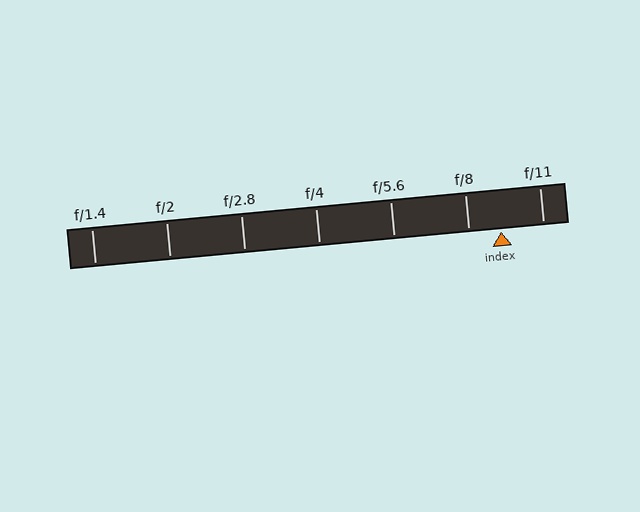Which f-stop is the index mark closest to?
The index mark is closest to f/8.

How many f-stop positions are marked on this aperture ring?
There are 7 f-stop positions marked.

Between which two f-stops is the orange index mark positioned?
The index mark is between f/8 and f/11.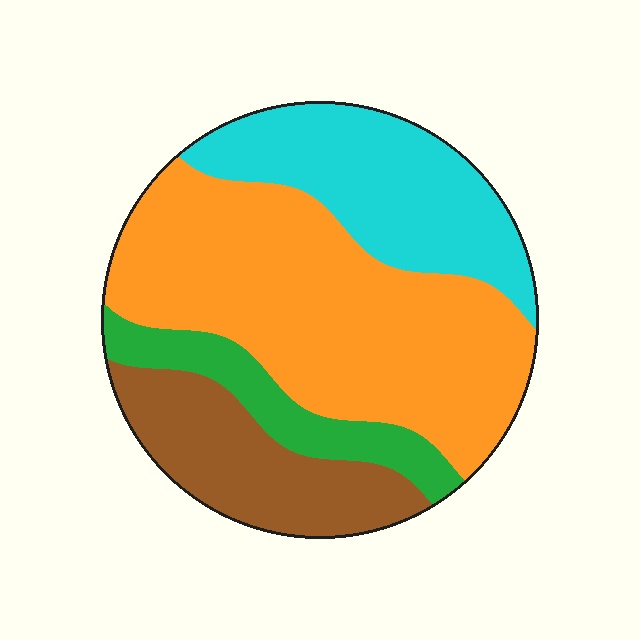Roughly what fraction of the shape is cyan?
Cyan takes up about one quarter (1/4) of the shape.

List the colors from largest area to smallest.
From largest to smallest: orange, cyan, brown, green.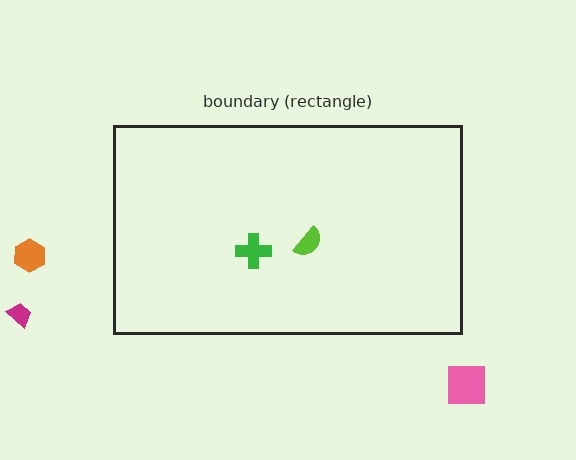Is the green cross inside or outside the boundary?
Inside.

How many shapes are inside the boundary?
2 inside, 3 outside.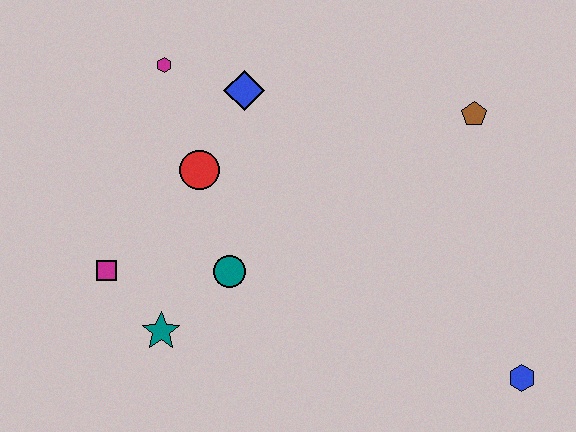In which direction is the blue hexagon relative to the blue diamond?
The blue hexagon is below the blue diamond.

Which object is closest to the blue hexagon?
The brown pentagon is closest to the blue hexagon.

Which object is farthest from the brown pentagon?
The magenta square is farthest from the brown pentagon.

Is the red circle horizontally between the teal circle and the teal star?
Yes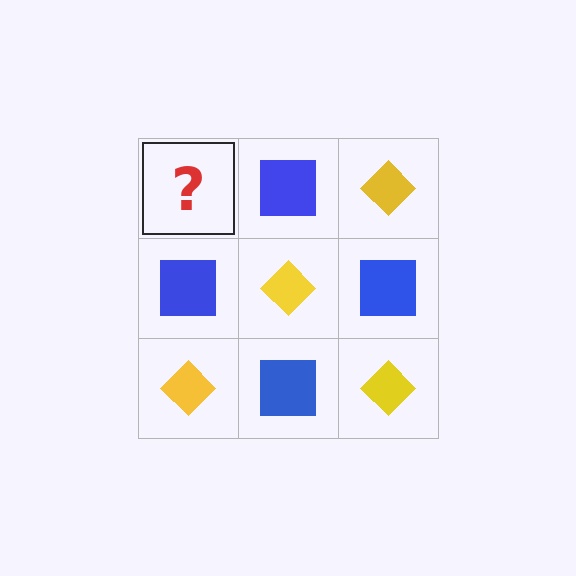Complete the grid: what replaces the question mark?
The question mark should be replaced with a yellow diamond.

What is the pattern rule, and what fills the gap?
The rule is that it alternates yellow diamond and blue square in a checkerboard pattern. The gap should be filled with a yellow diamond.